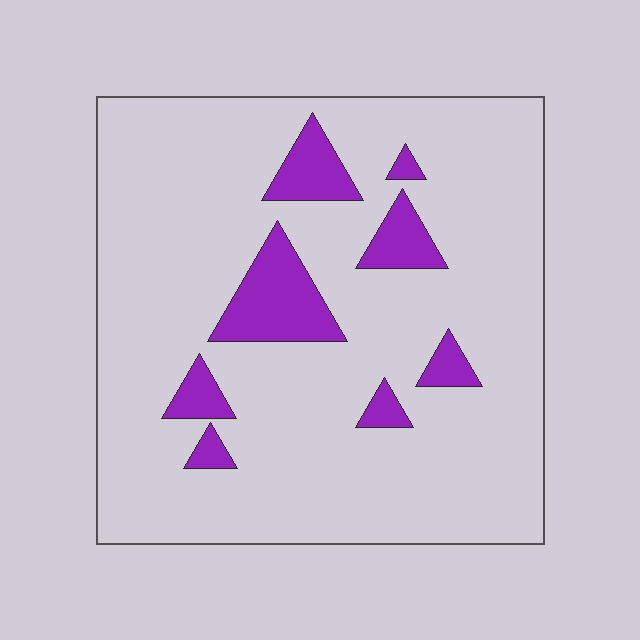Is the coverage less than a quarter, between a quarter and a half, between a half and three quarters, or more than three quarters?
Less than a quarter.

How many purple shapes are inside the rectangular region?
8.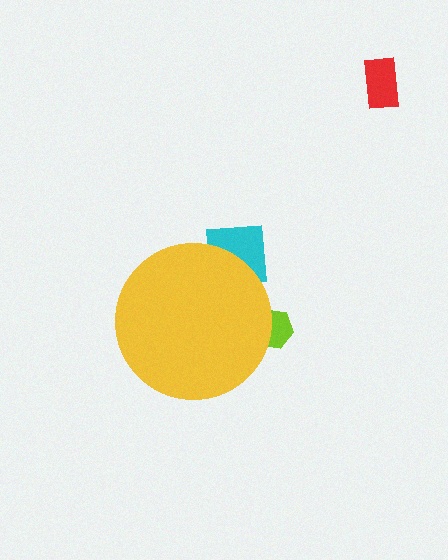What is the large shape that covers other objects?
A yellow circle.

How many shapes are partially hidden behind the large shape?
2 shapes are partially hidden.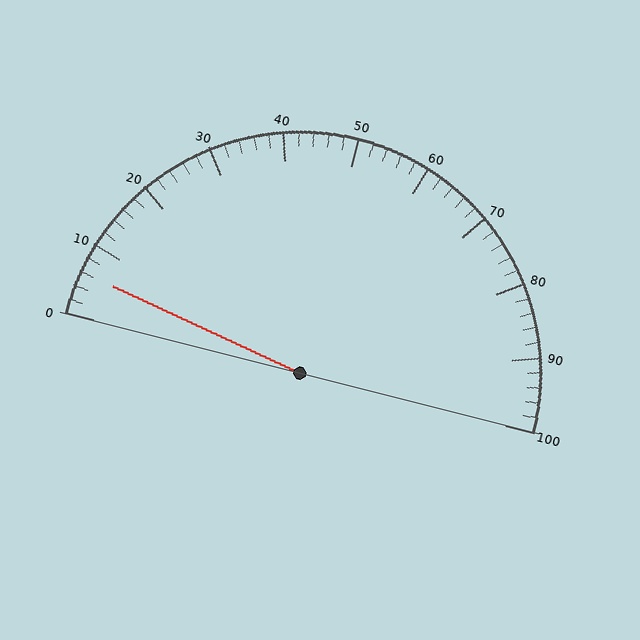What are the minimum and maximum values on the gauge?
The gauge ranges from 0 to 100.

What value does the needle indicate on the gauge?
The needle indicates approximately 6.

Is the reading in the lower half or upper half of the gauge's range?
The reading is in the lower half of the range (0 to 100).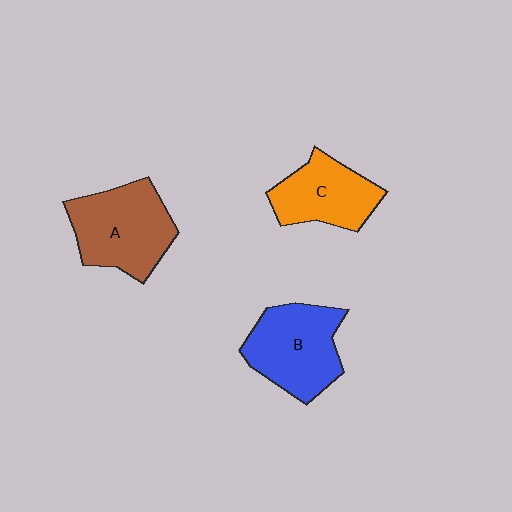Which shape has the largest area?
Shape A (brown).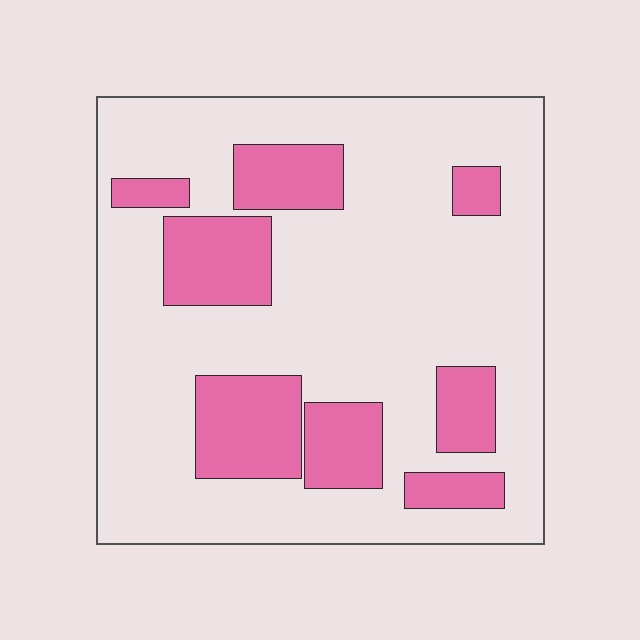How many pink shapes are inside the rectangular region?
8.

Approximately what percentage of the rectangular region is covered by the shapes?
Approximately 25%.